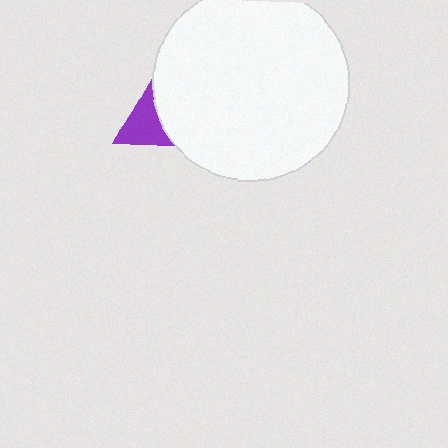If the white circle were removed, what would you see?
You would see the complete purple triangle.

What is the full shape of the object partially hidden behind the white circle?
The partially hidden object is a purple triangle.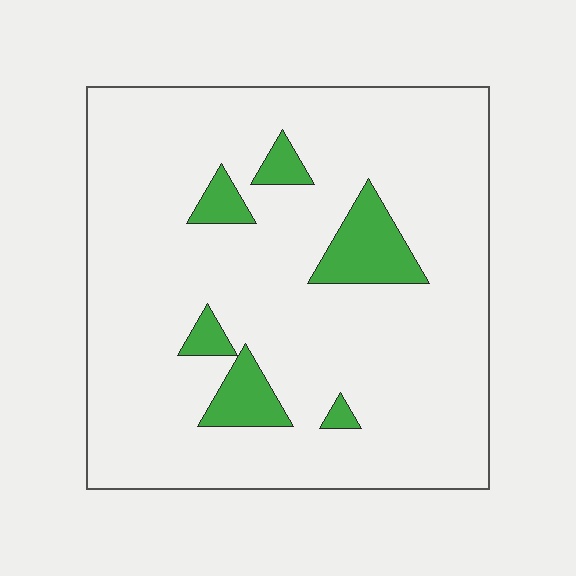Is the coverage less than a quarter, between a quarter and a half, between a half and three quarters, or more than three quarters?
Less than a quarter.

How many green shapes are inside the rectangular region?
6.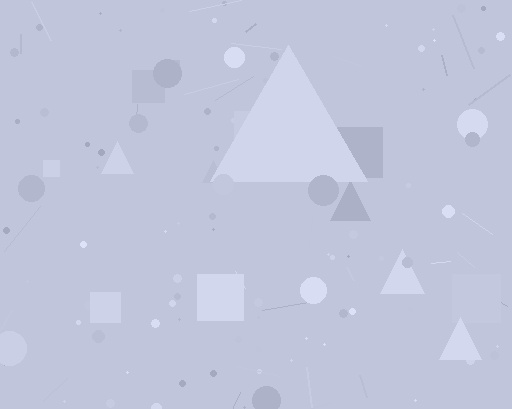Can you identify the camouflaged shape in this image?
The camouflaged shape is a triangle.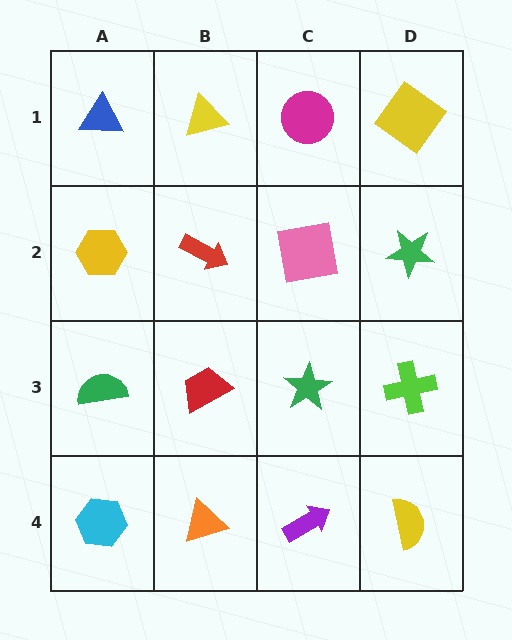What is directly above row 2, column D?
A yellow diamond.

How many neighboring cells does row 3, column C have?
4.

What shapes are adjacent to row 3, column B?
A red arrow (row 2, column B), an orange triangle (row 4, column B), a green semicircle (row 3, column A), a green star (row 3, column C).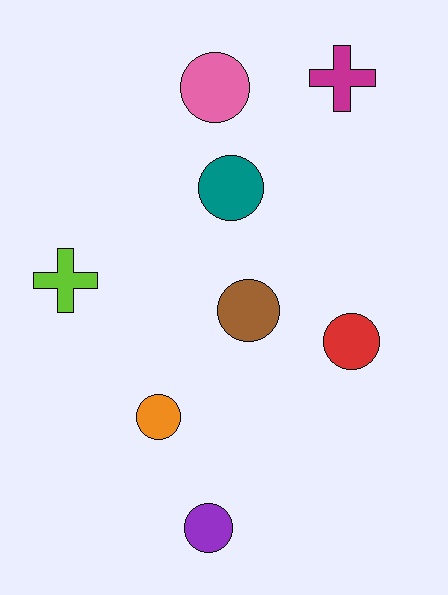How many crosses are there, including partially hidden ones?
There are 2 crosses.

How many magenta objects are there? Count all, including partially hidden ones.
There is 1 magenta object.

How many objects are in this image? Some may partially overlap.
There are 8 objects.